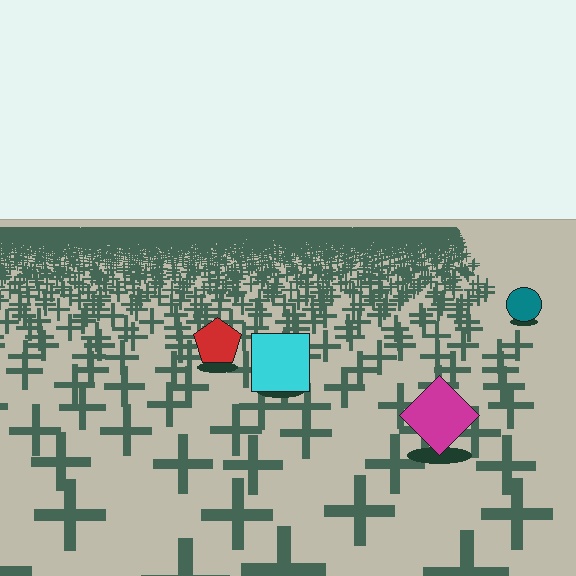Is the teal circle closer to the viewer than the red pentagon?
No. The red pentagon is closer — you can tell from the texture gradient: the ground texture is coarser near it.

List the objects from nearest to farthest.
From nearest to farthest: the magenta diamond, the cyan square, the red pentagon, the teal circle.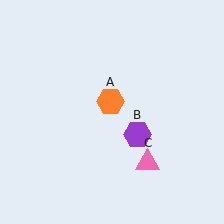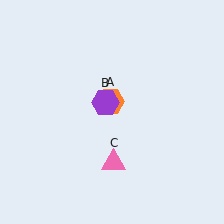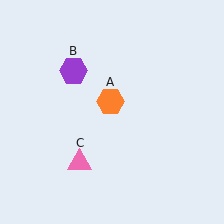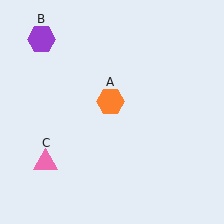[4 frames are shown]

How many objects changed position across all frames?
2 objects changed position: purple hexagon (object B), pink triangle (object C).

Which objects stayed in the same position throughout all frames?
Orange hexagon (object A) remained stationary.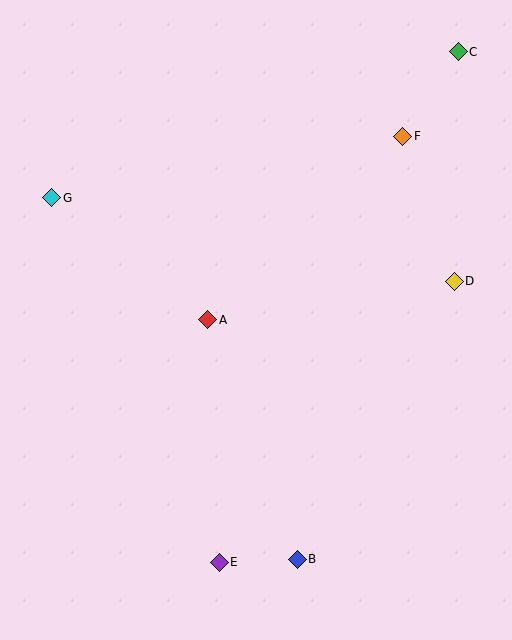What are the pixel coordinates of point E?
Point E is at (219, 562).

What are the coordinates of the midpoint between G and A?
The midpoint between G and A is at (130, 259).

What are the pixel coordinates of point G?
Point G is at (52, 198).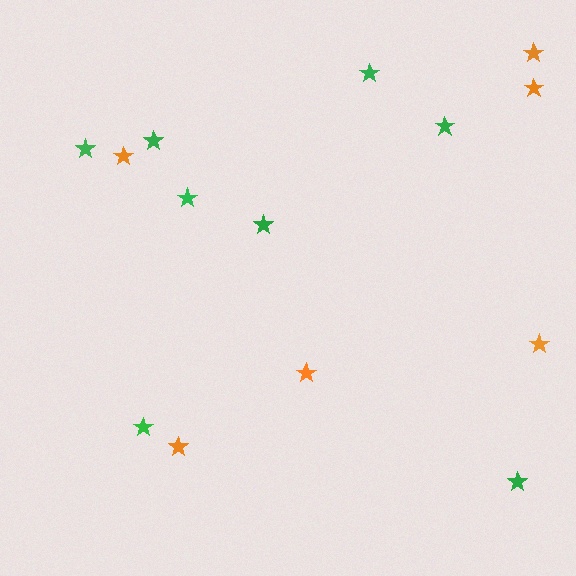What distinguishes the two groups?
There are 2 groups: one group of green stars (8) and one group of orange stars (6).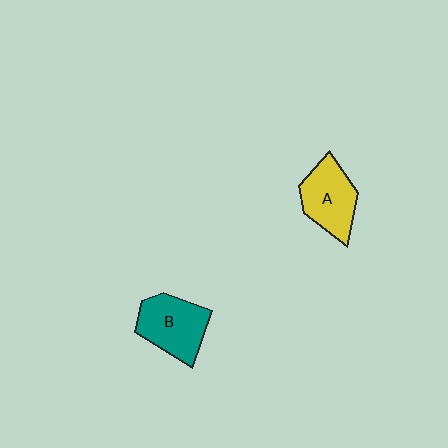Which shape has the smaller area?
Shape A (yellow).